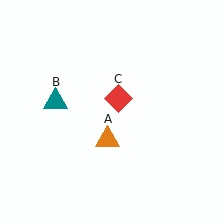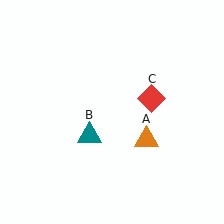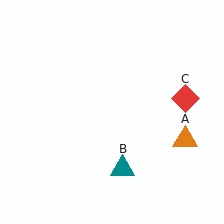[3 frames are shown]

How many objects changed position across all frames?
3 objects changed position: orange triangle (object A), teal triangle (object B), red diamond (object C).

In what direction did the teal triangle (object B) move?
The teal triangle (object B) moved down and to the right.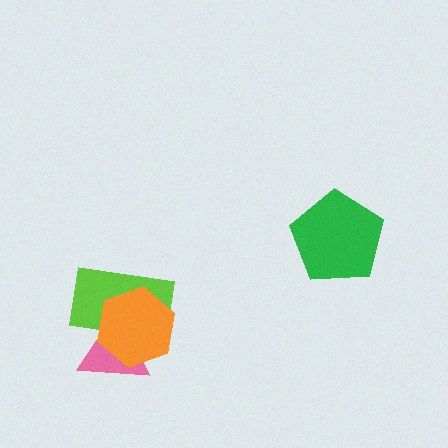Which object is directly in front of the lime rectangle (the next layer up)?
The pink triangle is directly in front of the lime rectangle.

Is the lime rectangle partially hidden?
Yes, it is partially covered by another shape.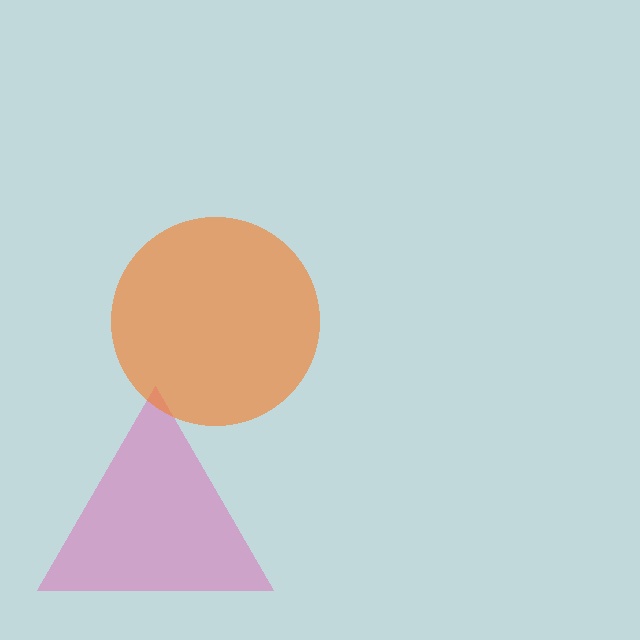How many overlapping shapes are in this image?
There are 2 overlapping shapes in the image.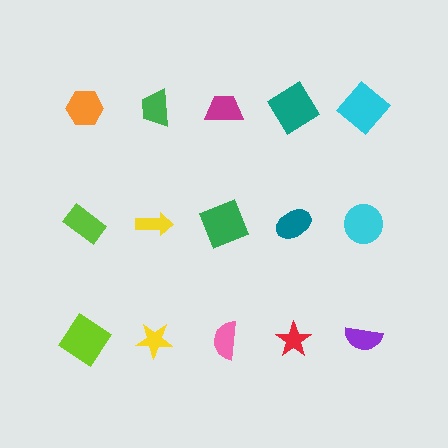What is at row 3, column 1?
A lime diamond.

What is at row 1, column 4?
A teal diamond.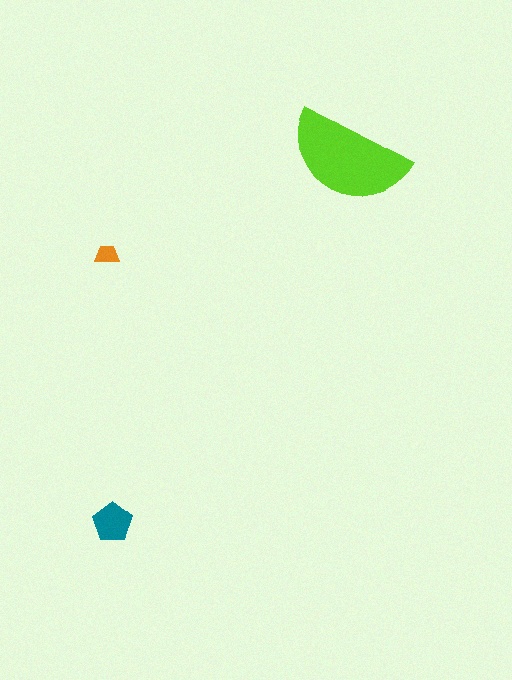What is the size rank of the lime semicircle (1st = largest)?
1st.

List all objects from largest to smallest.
The lime semicircle, the teal pentagon, the orange trapezoid.